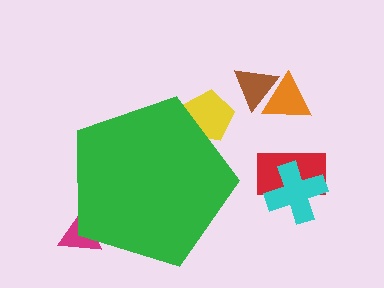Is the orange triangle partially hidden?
No, the orange triangle is fully visible.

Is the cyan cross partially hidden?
No, the cyan cross is fully visible.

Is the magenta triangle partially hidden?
Yes, the magenta triangle is partially hidden behind the green pentagon.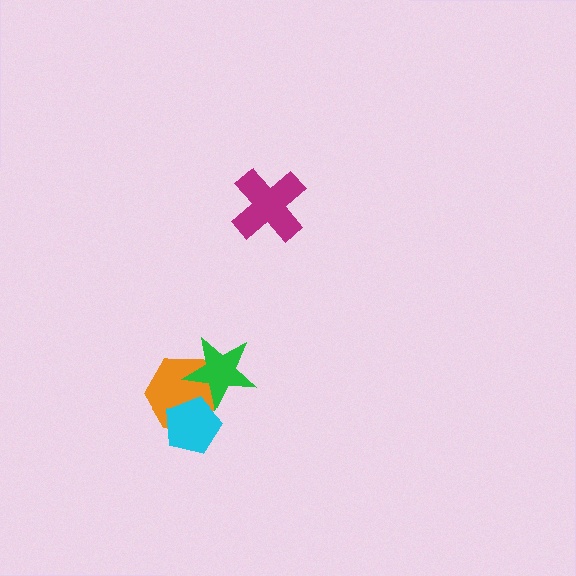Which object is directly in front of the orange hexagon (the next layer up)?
The cyan pentagon is directly in front of the orange hexagon.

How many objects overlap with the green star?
2 objects overlap with the green star.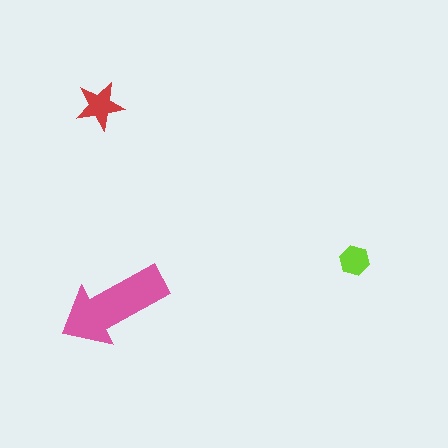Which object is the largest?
The pink arrow.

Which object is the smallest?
The lime hexagon.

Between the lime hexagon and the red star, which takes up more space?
The red star.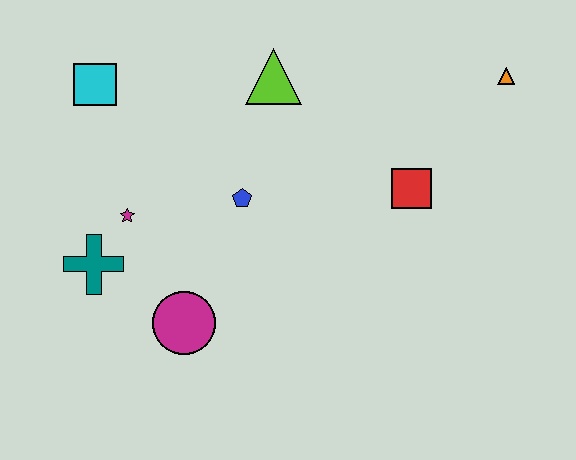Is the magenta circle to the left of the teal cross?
No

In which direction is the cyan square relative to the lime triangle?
The cyan square is to the left of the lime triangle.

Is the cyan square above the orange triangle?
No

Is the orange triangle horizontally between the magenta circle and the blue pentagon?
No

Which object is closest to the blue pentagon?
The magenta star is closest to the blue pentagon.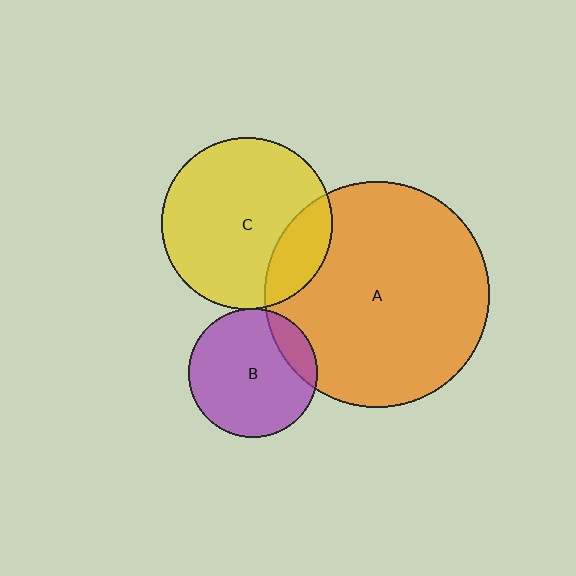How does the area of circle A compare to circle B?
Approximately 3.1 times.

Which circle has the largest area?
Circle A (orange).